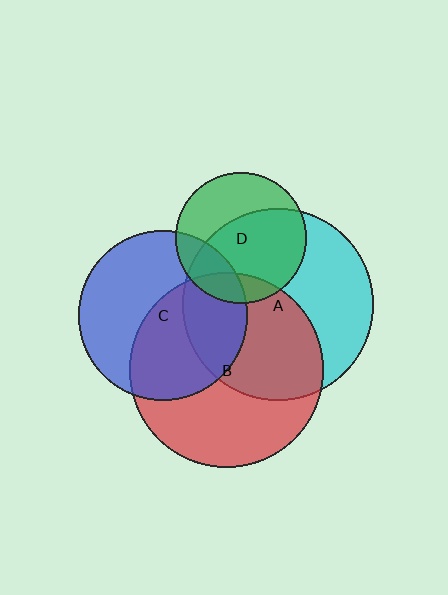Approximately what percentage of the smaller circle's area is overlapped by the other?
Approximately 50%.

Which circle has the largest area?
Circle B (red).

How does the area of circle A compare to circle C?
Approximately 1.3 times.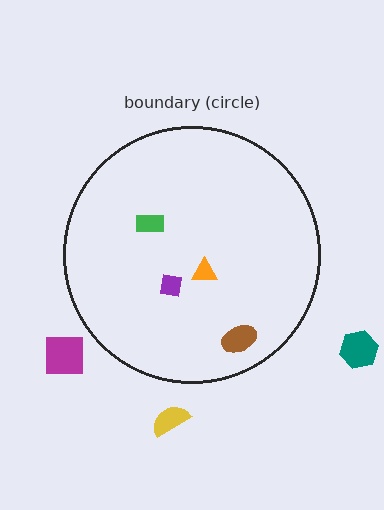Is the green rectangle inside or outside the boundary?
Inside.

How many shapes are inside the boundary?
4 inside, 3 outside.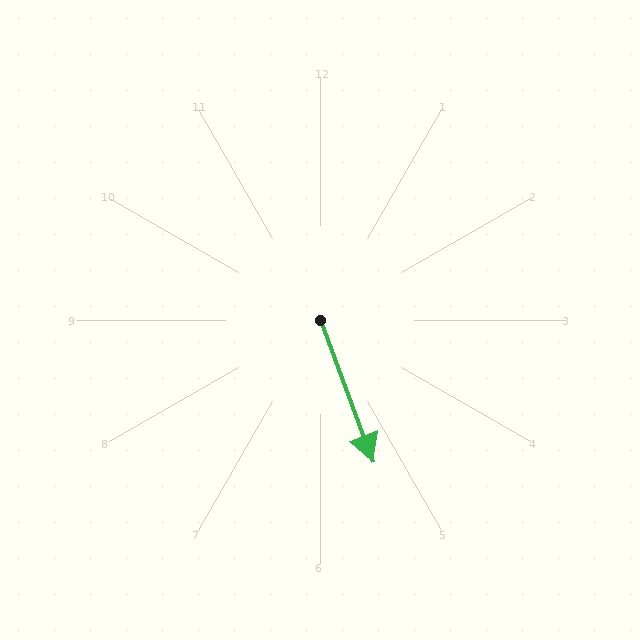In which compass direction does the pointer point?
South.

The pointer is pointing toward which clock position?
Roughly 5 o'clock.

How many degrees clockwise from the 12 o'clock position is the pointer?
Approximately 159 degrees.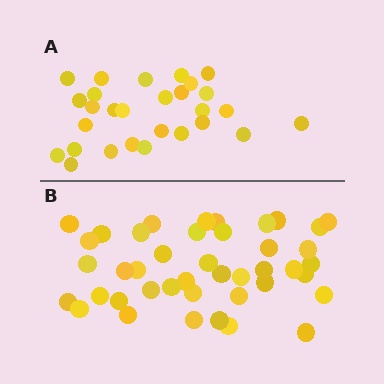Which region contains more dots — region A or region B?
Region B (the bottom region) has more dots.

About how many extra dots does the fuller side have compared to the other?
Region B has approximately 15 more dots than region A.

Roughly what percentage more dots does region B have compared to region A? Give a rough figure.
About 50% more.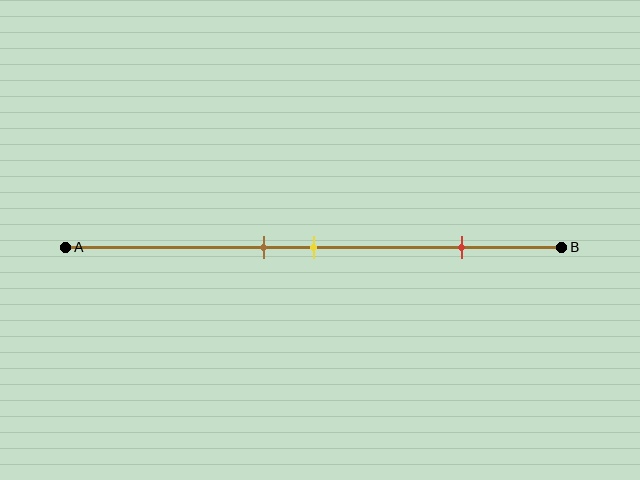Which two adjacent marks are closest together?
The brown and yellow marks are the closest adjacent pair.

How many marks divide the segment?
There are 3 marks dividing the segment.